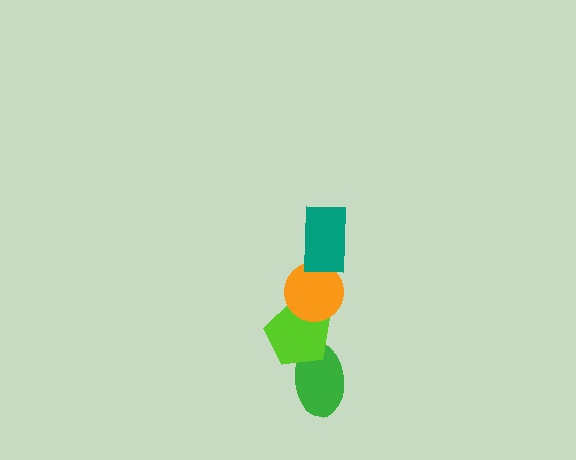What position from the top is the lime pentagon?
The lime pentagon is 3rd from the top.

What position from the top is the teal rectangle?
The teal rectangle is 1st from the top.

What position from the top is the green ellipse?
The green ellipse is 4th from the top.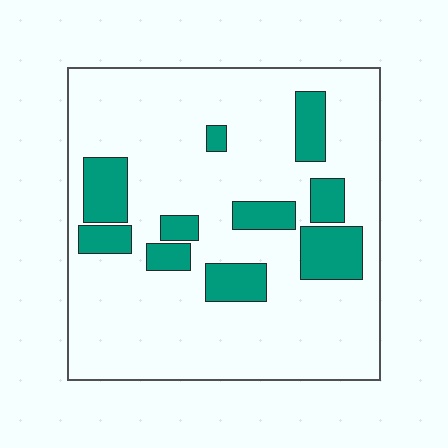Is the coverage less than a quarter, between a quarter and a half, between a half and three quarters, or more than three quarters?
Less than a quarter.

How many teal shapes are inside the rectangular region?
10.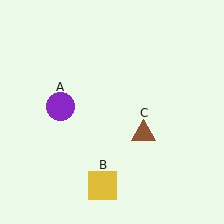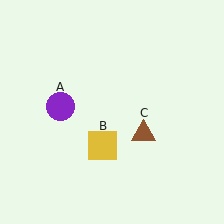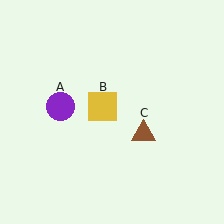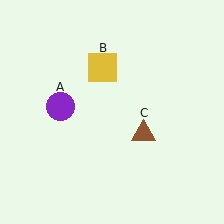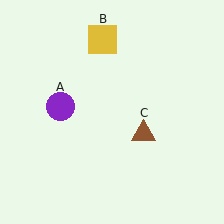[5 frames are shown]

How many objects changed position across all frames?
1 object changed position: yellow square (object B).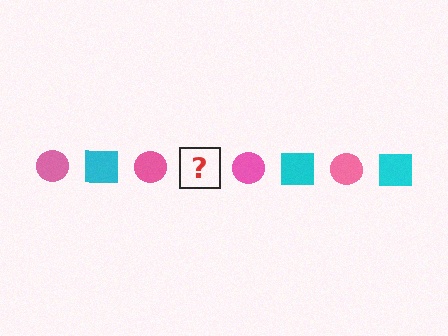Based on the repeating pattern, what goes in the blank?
The blank should be a cyan square.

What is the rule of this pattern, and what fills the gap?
The rule is that the pattern alternates between pink circle and cyan square. The gap should be filled with a cyan square.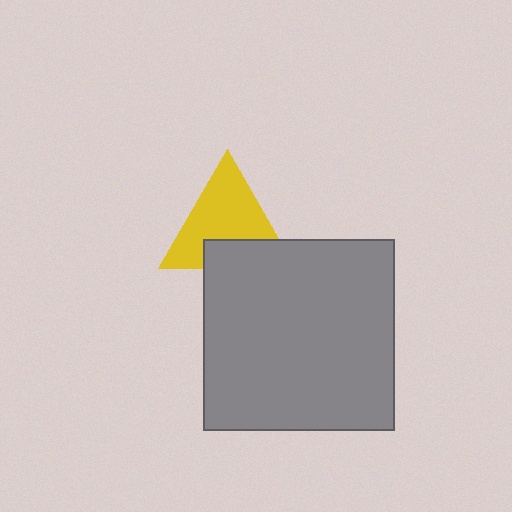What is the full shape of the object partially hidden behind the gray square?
The partially hidden object is a yellow triangle.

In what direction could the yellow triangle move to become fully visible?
The yellow triangle could move up. That would shift it out from behind the gray square entirely.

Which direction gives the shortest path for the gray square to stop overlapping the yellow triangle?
Moving down gives the shortest separation.